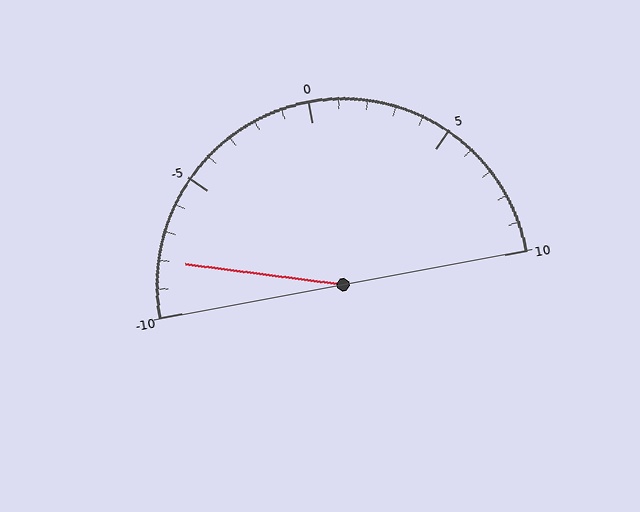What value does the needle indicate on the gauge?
The needle indicates approximately -8.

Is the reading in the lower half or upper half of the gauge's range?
The reading is in the lower half of the range (-10 to 10).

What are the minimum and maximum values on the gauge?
The gauge ranges from -10 to 10.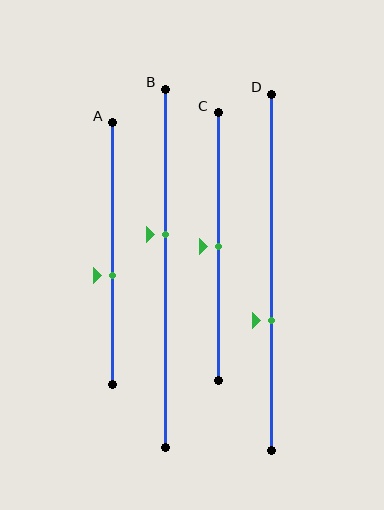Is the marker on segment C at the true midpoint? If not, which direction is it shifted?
Yes, the marker on segment C is at the true midpoint.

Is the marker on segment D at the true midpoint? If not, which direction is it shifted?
No, the marker on segment D is shifted downward by about 14% of the segment length.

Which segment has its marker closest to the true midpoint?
Segment C has its marker closest to the true midpoint.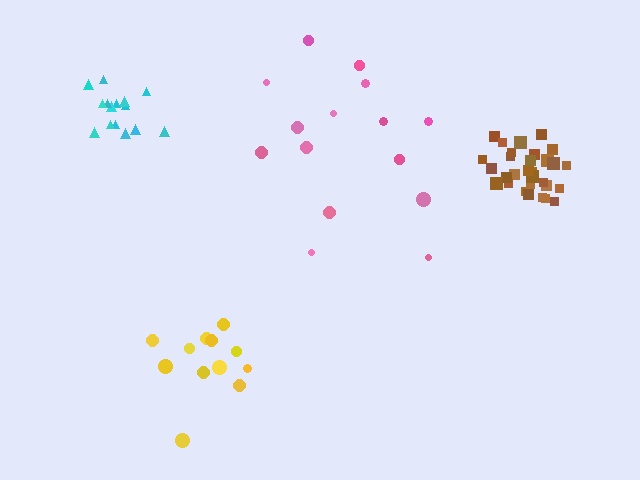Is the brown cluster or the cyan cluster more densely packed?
Brown.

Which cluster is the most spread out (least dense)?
Pink.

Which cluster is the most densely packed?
Brown.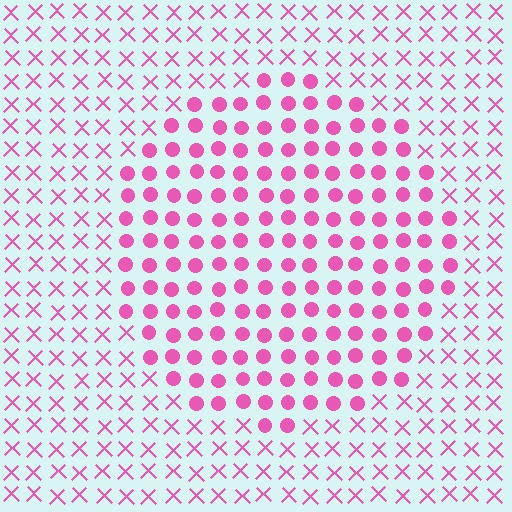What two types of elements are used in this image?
The image uses circles inside the circle region and X marks outside it.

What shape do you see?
I see a circle.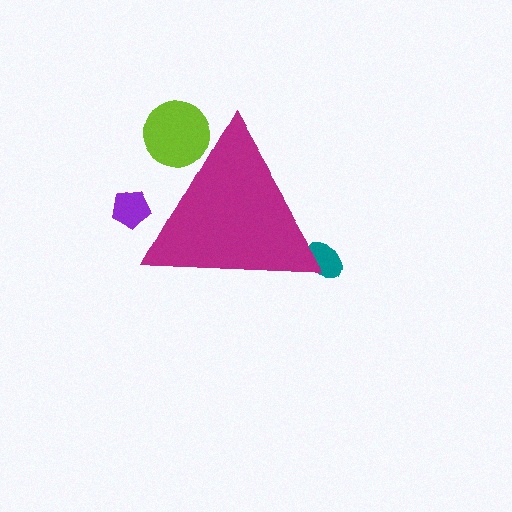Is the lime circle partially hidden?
Yes, the lime circle is partially hidden behind the magenta triangle.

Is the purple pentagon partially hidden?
Yes, the purple pentagon is partially hidden behind the magenta triangle.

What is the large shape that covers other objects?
A magenta triangle.